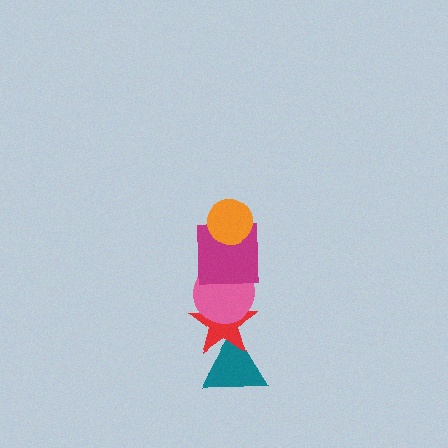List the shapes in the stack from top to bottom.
From top to bottom: the orange circle, the magenta square, the pink circle, the red star, the teal triangle.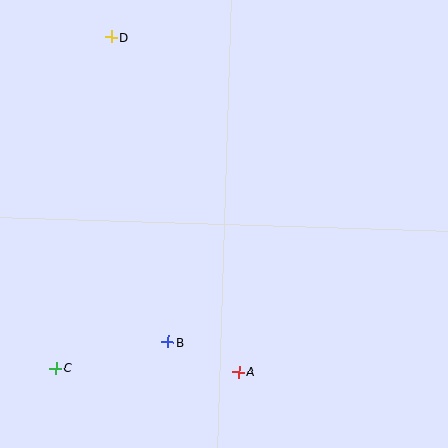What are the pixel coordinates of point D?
Point D is at (111, 37).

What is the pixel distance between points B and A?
The distance between B and A is 76 pixels.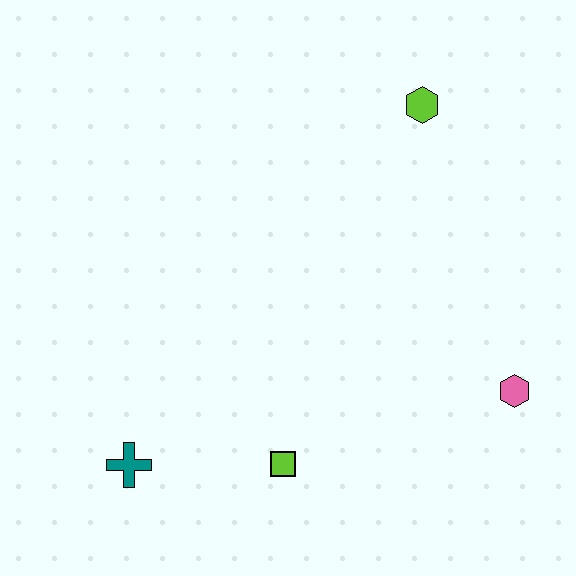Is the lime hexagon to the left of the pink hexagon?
Yes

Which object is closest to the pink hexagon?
The lime square is closest to the pink hexagon.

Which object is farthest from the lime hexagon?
The teal cross is farthest from the lime hexagon.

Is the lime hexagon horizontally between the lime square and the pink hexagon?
Yes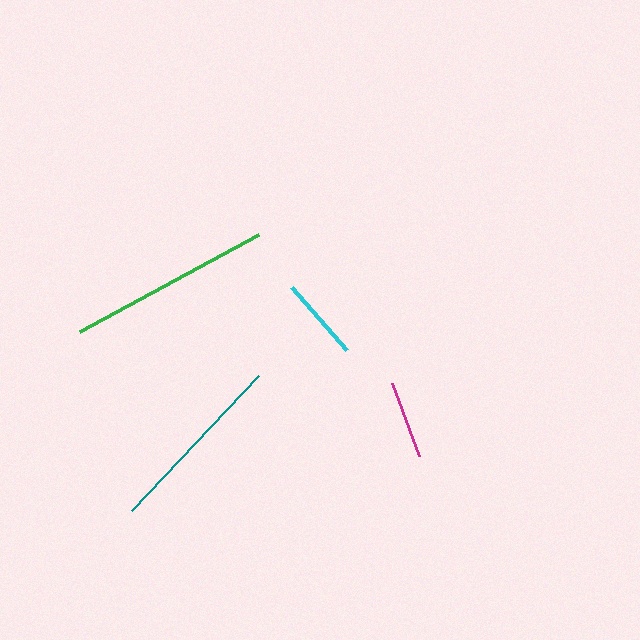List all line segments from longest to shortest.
From longest to shortest: green, teal, cyan, magenta.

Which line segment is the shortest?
The magenta line is the shortest at approximately 78 pixels.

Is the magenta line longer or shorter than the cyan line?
The cyan line is longer than the magenta line.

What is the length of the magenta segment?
The magenta segment is approximately 78 pixels long.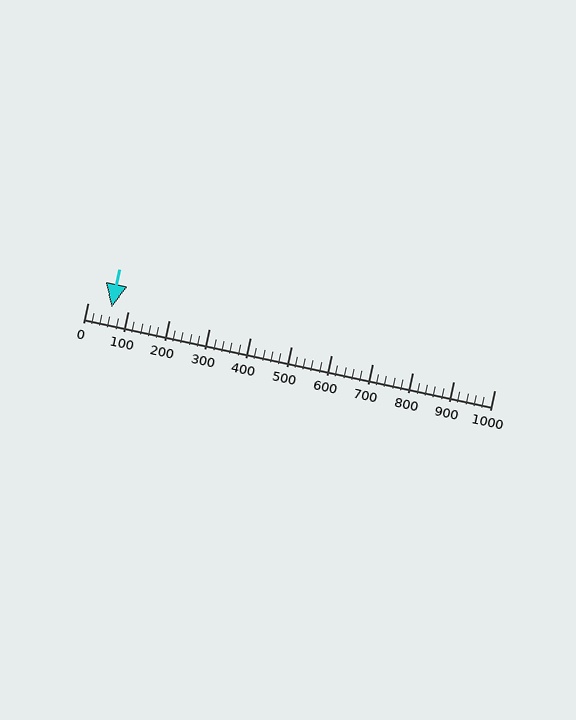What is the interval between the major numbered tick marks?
The major tick marks are spaced 100 units apart.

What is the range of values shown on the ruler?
The ruler shows values from 0 to 1000.